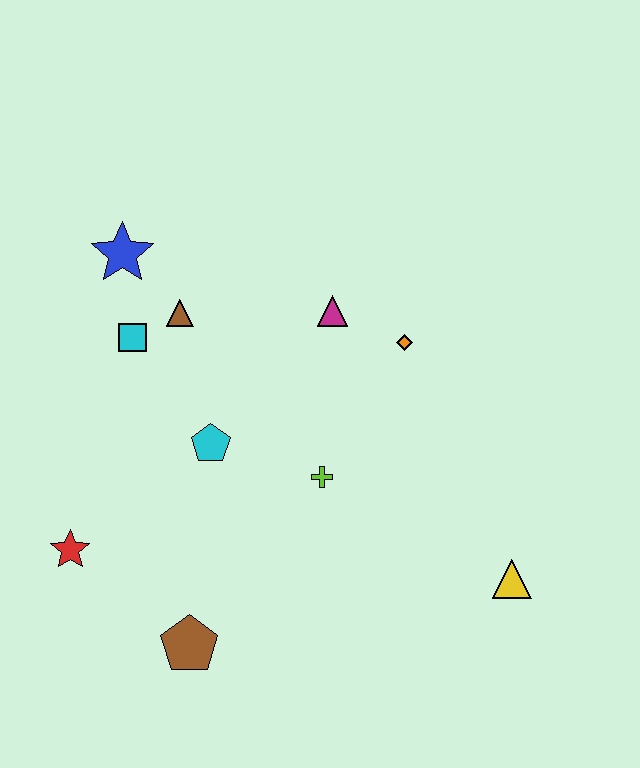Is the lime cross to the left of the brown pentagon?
No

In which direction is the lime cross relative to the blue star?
The lime cross is below the blue star.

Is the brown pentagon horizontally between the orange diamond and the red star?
Yes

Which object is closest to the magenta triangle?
The orange diamond is closest to the magenta triangle.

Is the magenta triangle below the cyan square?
No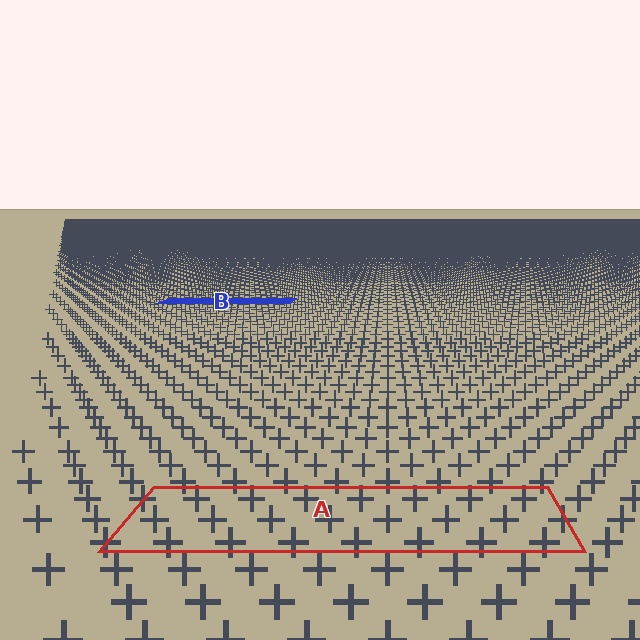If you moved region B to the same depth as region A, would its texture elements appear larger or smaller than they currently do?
They would appear larger. At a closer depth, the same texture elements are projected at a bigger on-screen size.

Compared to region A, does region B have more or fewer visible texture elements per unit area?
Region B has more texture elements per unit area — they are packed more densely because it is farther away.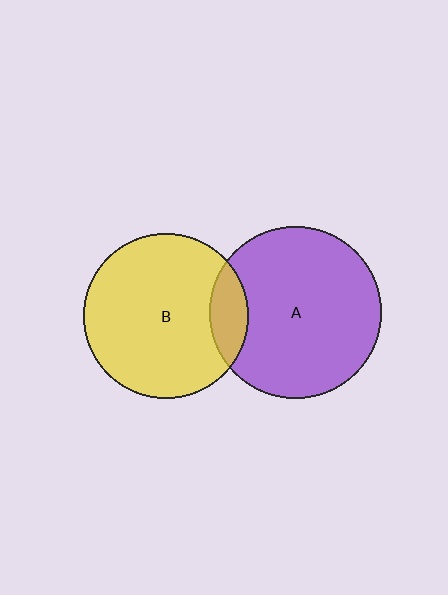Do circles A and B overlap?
Yes.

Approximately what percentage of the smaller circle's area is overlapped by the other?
Approximately 15%.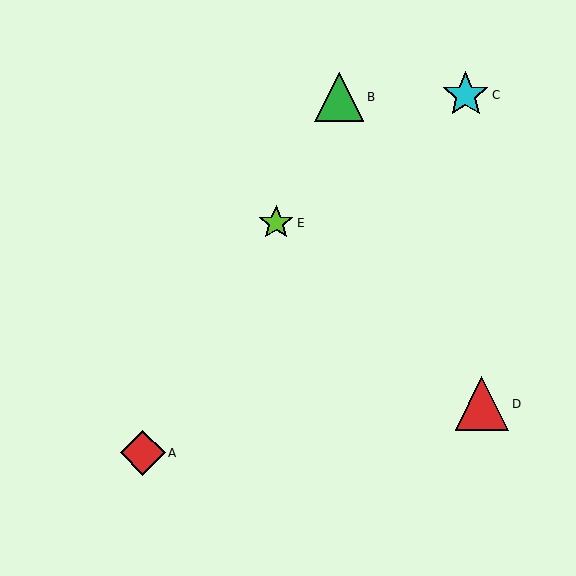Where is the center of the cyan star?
The center of the cyan star is at (466, 95).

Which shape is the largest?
The red triangle (labeled D) is the largest.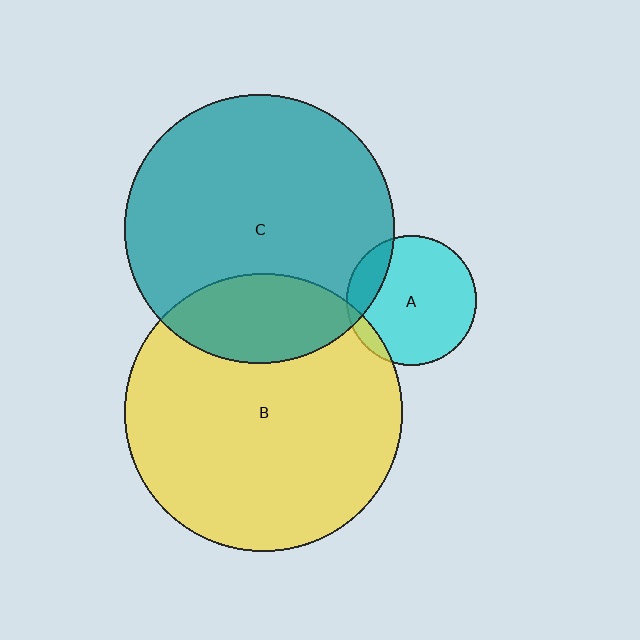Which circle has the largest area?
Circle B (yellow).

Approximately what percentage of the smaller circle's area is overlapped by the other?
Approximately 10%.